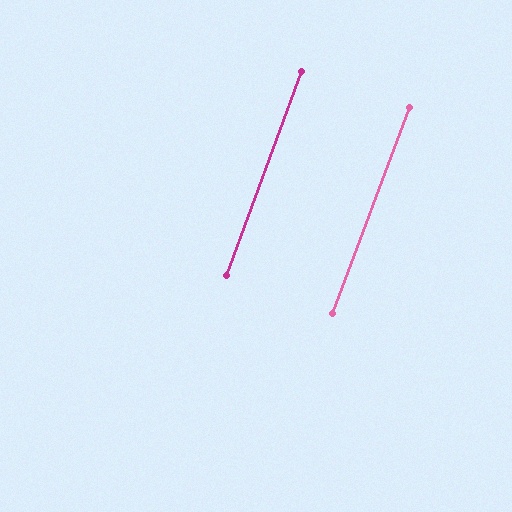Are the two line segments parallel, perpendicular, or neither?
Parallel — their directions differ by only 0.1°.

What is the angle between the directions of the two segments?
Approximately 0 degrees.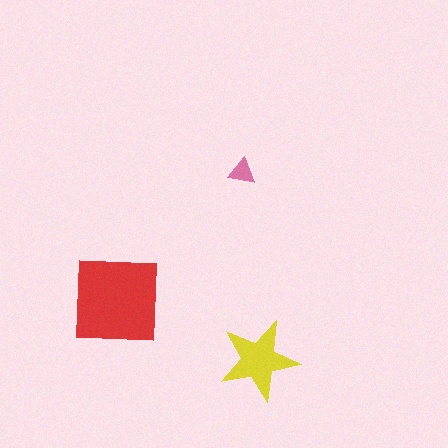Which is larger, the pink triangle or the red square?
The red square.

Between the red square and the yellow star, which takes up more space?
The red square.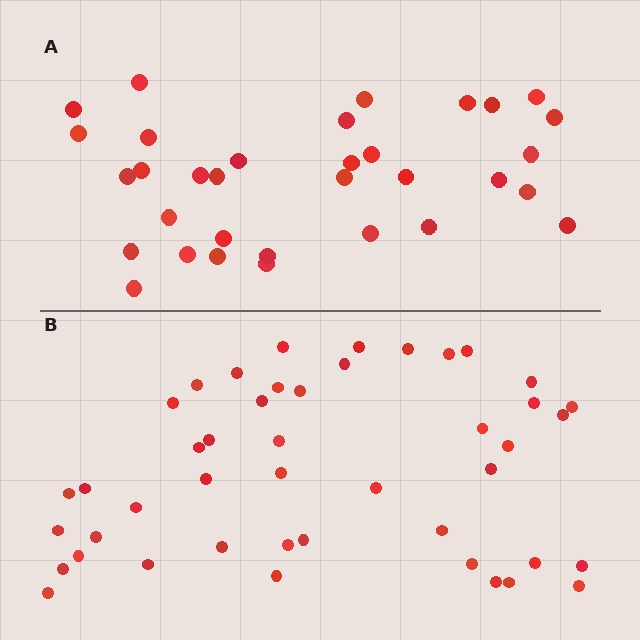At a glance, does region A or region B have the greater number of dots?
Region B (the bottom region) has more dots.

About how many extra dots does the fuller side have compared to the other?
Region B has roughly 12 or so more dots than region A.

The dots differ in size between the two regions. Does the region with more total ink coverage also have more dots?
No. Region A has more total ink coverage because its dots are larger, but region B actually contains more individual dots. Total area can be misleading — the number of items is what matters here.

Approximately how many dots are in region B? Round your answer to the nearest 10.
About 40 dots. (The exact count is 45, which rounds to 40.)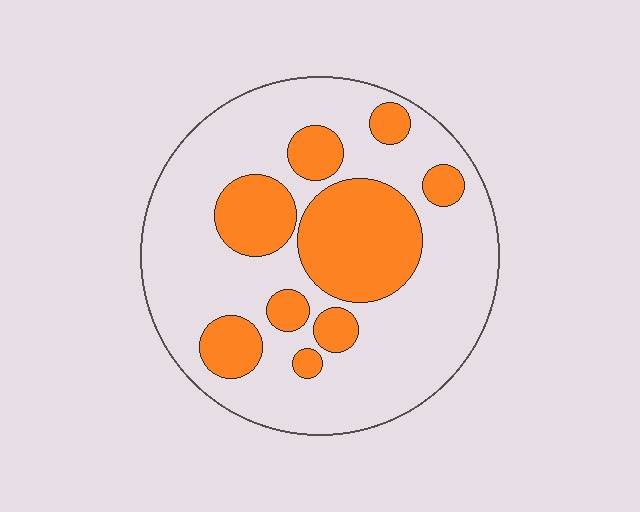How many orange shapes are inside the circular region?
9.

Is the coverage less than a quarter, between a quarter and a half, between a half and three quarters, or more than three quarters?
Between a quarter and a half.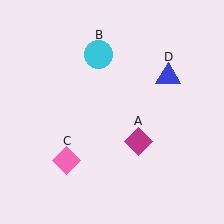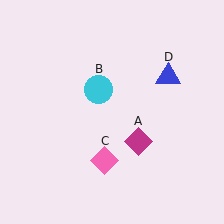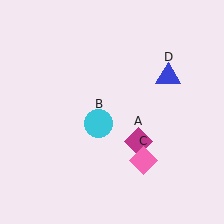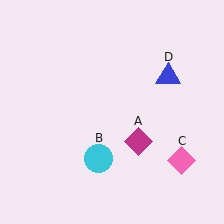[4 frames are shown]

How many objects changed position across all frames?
2 objects changed position: cyan circle (object B), pink diamond (object C).